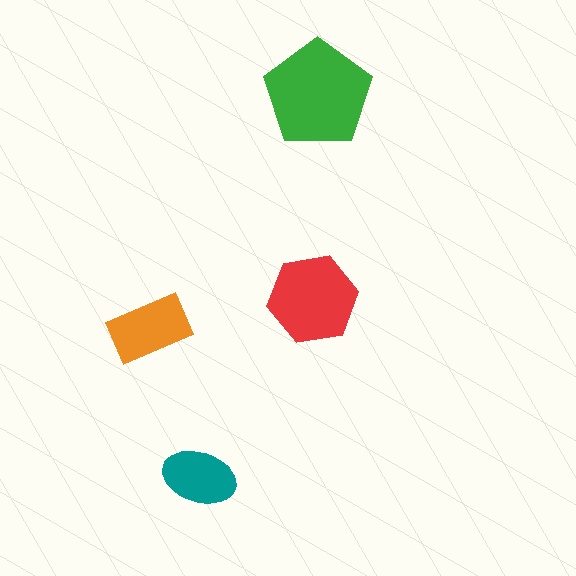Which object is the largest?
The green pentagon.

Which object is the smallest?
The teal ellipse.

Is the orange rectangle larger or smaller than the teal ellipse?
Larger.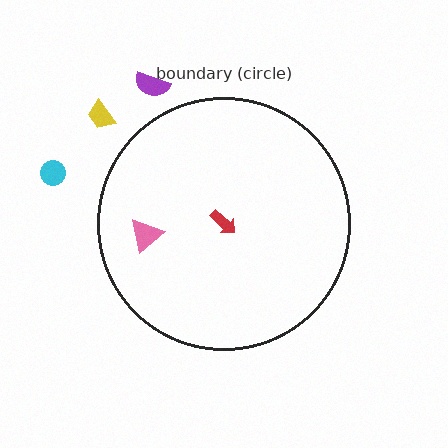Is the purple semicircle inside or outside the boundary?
Outside.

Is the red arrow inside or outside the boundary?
Inside.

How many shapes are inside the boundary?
2 inside, 3 outside.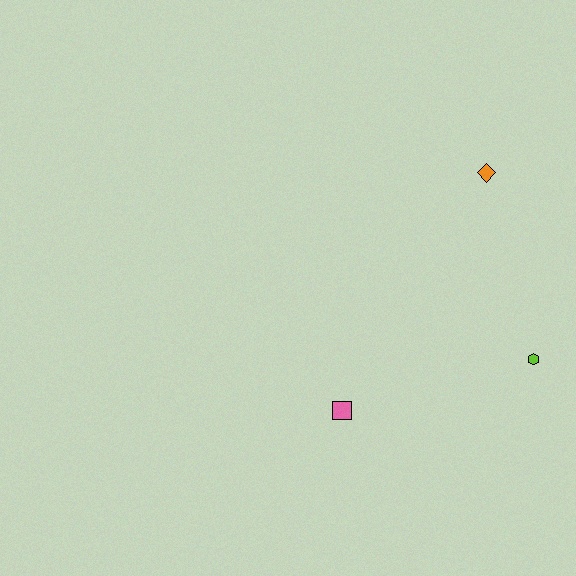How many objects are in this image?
There are 3 objects.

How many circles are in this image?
There are no circles.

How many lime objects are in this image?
There is 1 lime object.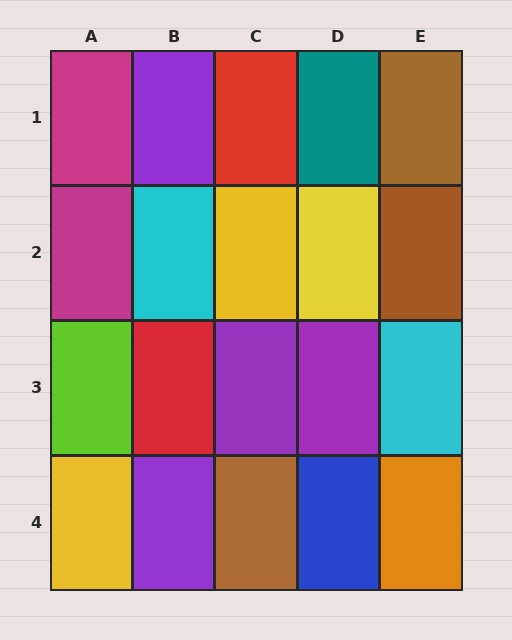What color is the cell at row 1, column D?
Teal.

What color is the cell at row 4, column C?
Brown.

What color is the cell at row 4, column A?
Yellow.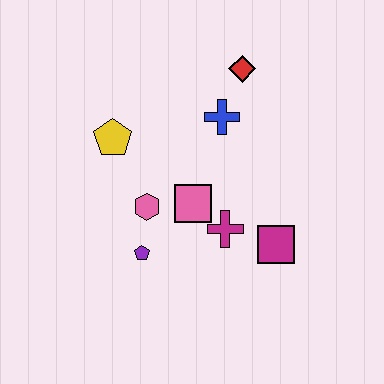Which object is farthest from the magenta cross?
The red diamond is farthest from the magenta cross.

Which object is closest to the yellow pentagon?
The pink hexagon is closest to the yellow pentagon.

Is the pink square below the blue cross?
Yes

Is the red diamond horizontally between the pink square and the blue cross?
No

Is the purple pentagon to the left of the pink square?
Yes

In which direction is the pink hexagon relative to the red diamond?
The pink hexagon is below the red diamond.